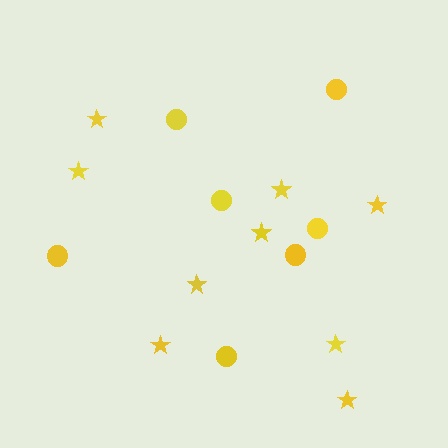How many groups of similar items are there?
There are 2 groups: one group of stars (9) and one group of circles (7).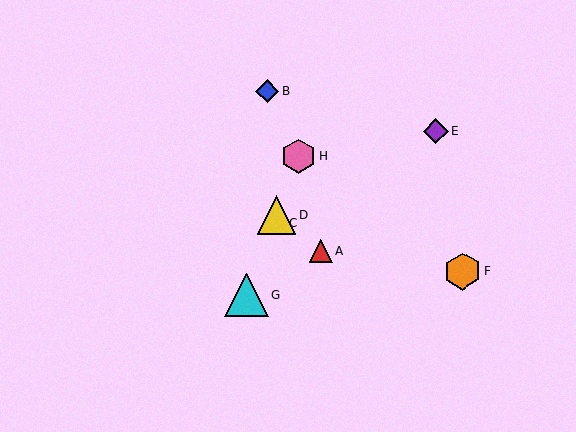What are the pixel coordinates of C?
Object C is at (274, 223).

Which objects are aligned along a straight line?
Objects C, D, G, H are aligned along a straight line.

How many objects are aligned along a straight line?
4 objects (C, D, G, H) are aligned along a straight line.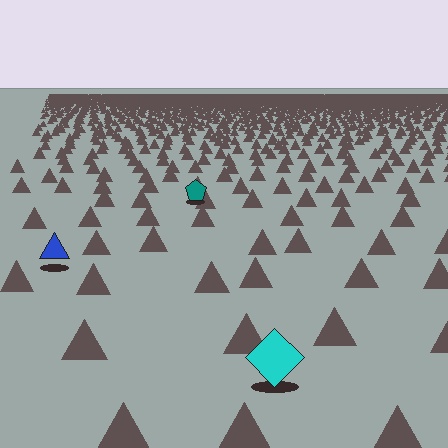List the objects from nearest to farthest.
From nearest to farthest: the cyan diamond, the blue triangle, the teal pentagon.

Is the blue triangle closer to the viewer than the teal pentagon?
Yes. The blue triangle is closer — you can tell from the texture gradient: the ground texture is coarser near it.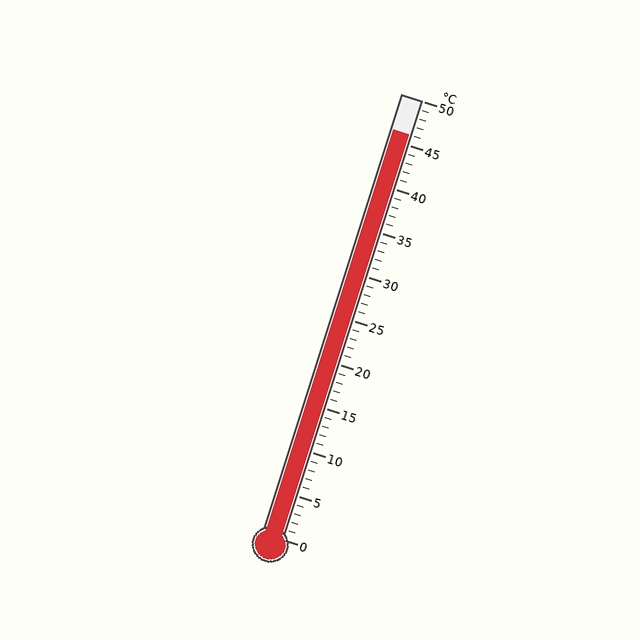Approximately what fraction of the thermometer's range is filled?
The thermometer is filled to approximately 90% of its range.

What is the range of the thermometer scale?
The thermometer scale ranges from 0°C to 50°C.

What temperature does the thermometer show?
The thermometer shows approximately 46°C.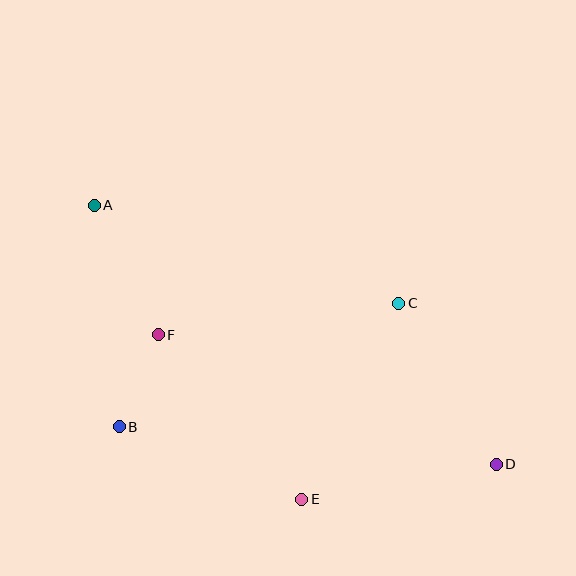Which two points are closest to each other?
Points B and F are closest to each other.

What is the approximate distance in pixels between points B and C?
The distance between B and C is approximately 306 pixels.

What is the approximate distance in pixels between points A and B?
The distance between A and B is approximately 223 pixels.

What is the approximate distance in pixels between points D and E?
The distance between D and E is approximately 198 pixels.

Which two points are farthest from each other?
Points A and D are farthest from each other.